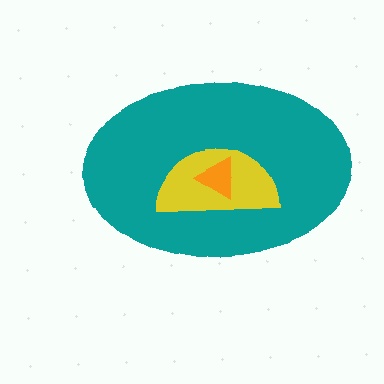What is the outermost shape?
The teal ellipse.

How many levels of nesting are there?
3.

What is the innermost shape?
The orange triangle.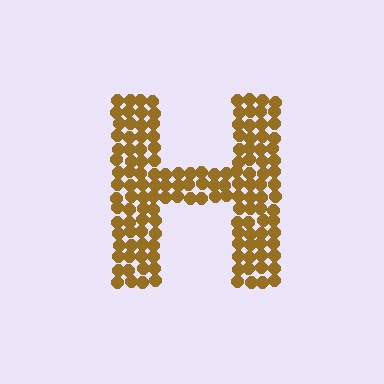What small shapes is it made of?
It is made of small circles.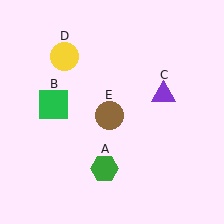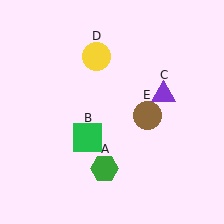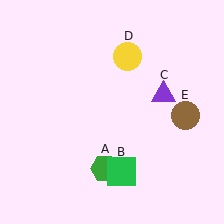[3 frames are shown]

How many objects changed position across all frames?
3 objects changed position: green square (object B), yellow circle (object D), brown circle (object E).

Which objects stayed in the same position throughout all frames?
Green hexagon (object A) and purple triangle (object C) remained stationary.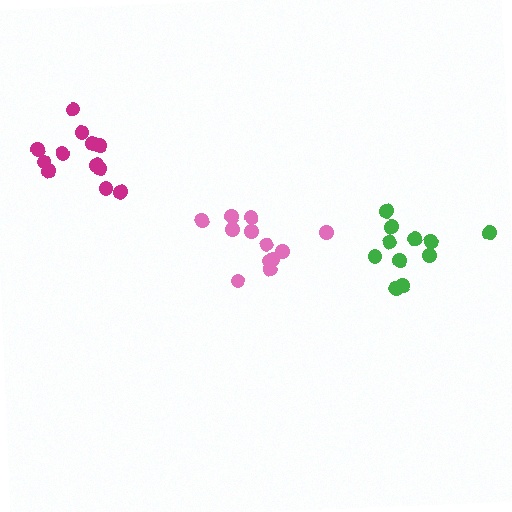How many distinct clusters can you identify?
There are 3 distinct clusters.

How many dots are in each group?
Group 1: 12 dots, Group 2: 12 dots, Group 3: 11 dots (35 total).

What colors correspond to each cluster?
The clusters are colored: pink, magenta, green.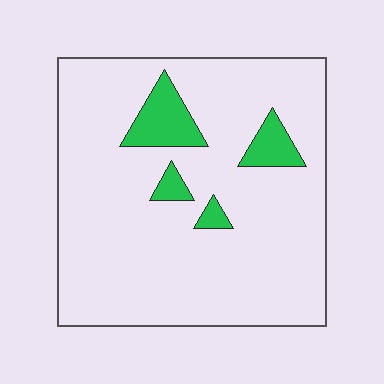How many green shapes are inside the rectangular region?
4.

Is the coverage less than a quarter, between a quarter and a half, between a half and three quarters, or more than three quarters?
Less than a quarter.